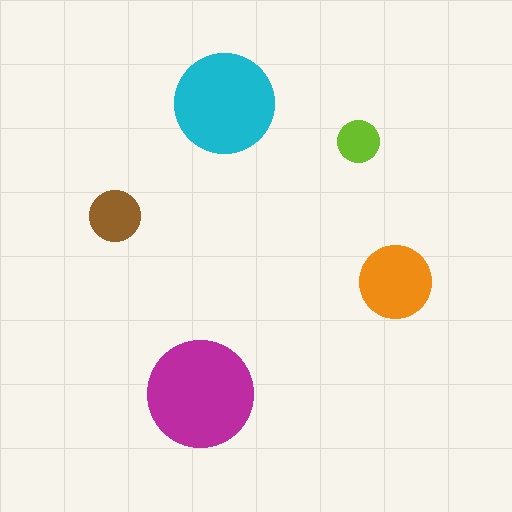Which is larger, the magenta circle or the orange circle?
The magenta one.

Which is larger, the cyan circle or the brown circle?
The cyan one.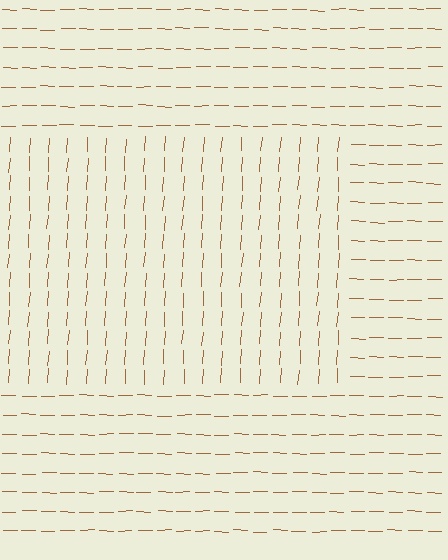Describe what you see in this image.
The image is filled with small brown line segments. A rectangle region in the image has lines oriented differently from the surrounding lines, creating a visible texture boundary.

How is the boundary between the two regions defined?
The boundary is defined purely by a change in line orientation (approximately 87 degrees difference). All lines are the same color and thickness.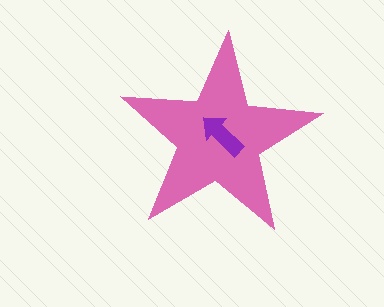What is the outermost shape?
The pink star.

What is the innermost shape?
The purple arrow.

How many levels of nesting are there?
2.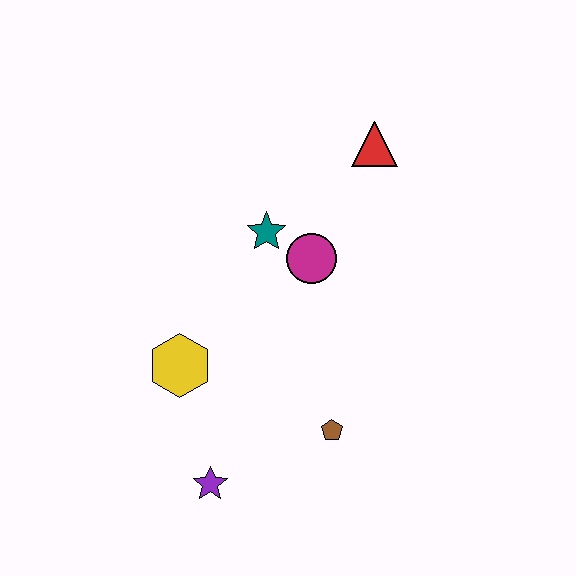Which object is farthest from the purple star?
The red triangle is farthest from the purple star.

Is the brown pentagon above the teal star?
No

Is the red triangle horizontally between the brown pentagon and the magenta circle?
No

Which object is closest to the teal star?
The magenta circle is closest to the teal star.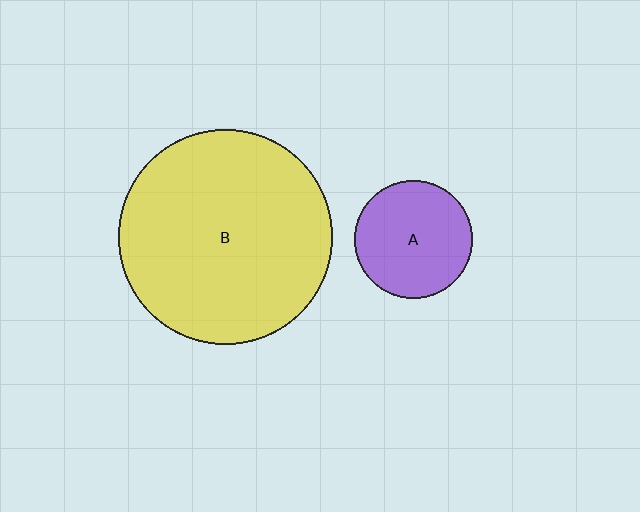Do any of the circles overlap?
No, none of the circles overlap.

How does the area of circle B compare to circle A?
Approximately 3.3 times.